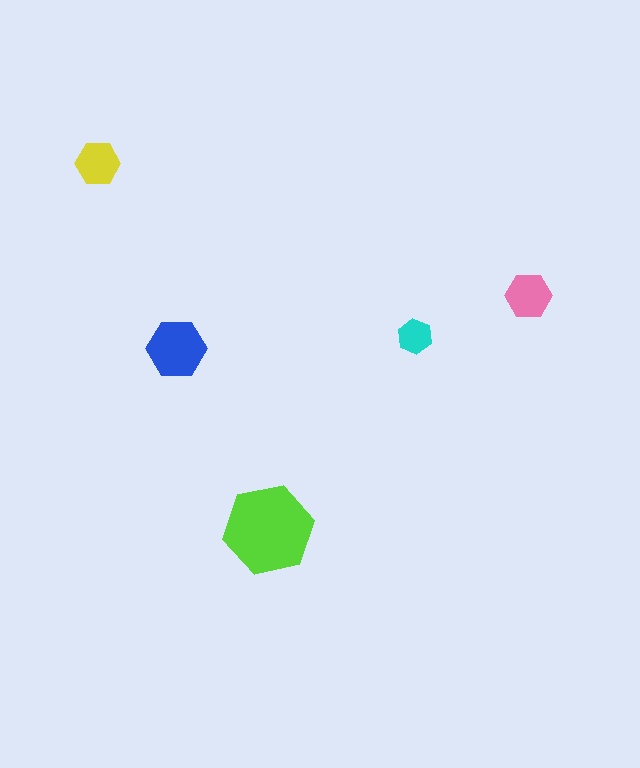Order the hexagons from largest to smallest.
the lime one, the blue one, the pink one, the yellow one, the cyan one.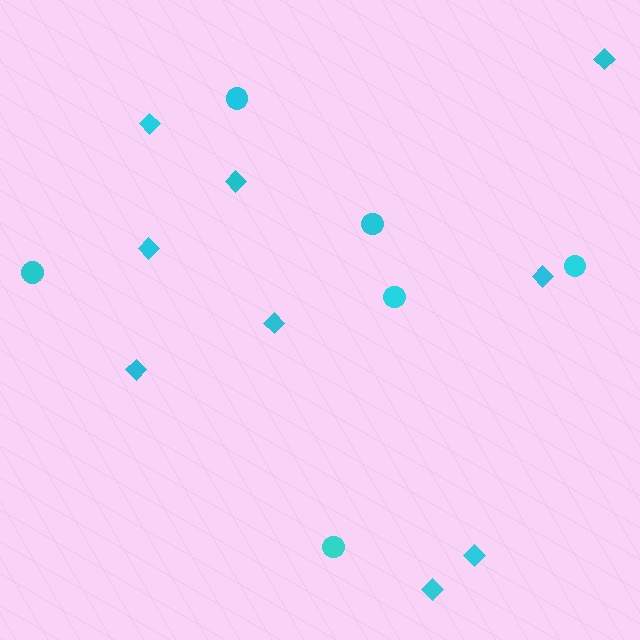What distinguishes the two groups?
There are 2 groups: one group of circles (6) and one group of diamonds (9).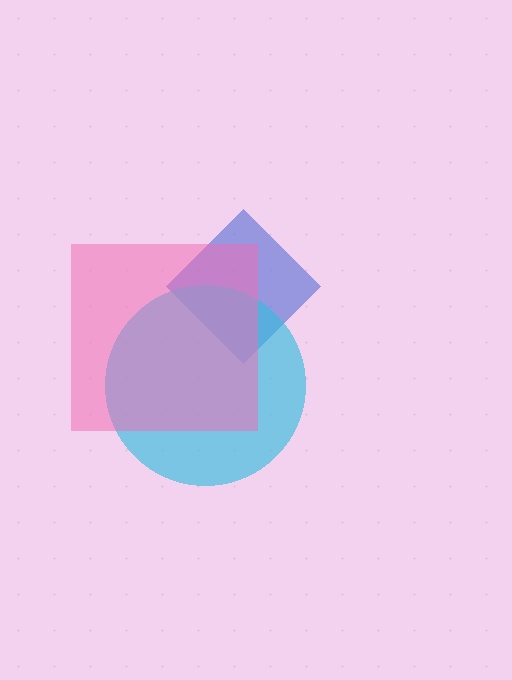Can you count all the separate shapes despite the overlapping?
Yes, there are 3 separate shapes.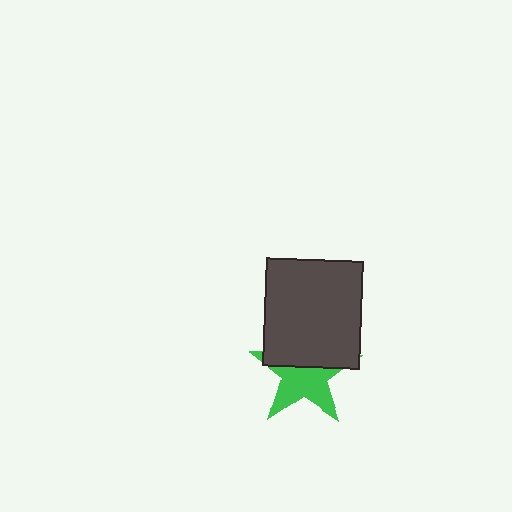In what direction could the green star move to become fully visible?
The green star could move down. That would shift it out from behind the dark gray rectangle entirely.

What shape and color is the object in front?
The object in front is a dark gray rectangle.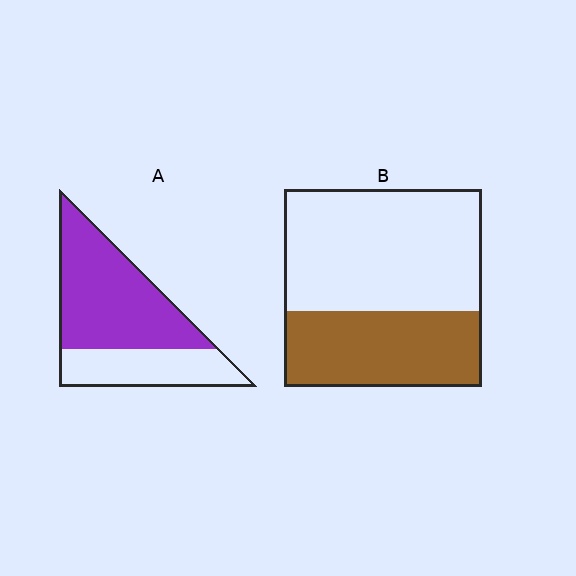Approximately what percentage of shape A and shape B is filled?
A is approximately 65% and B is approximately 40%.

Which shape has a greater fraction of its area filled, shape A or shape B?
Shape A.